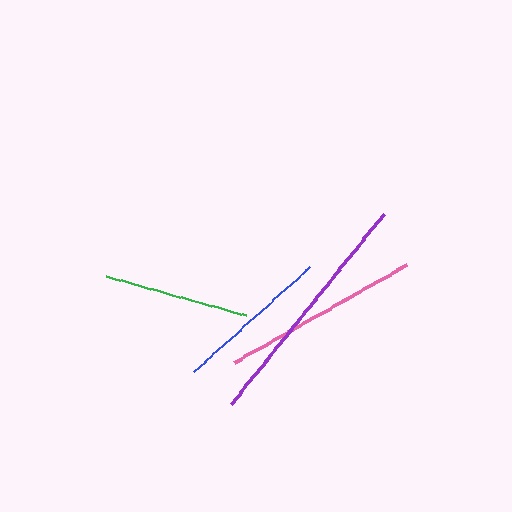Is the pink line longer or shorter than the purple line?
The purple line is longer than the pink line.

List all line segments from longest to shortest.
From longest to shortest: purple, pink, blue, green.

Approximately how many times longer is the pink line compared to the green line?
The pink line is approximately 1.4 times the length of the green line.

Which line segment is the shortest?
The green line is the shortest at approximately 146 pixels.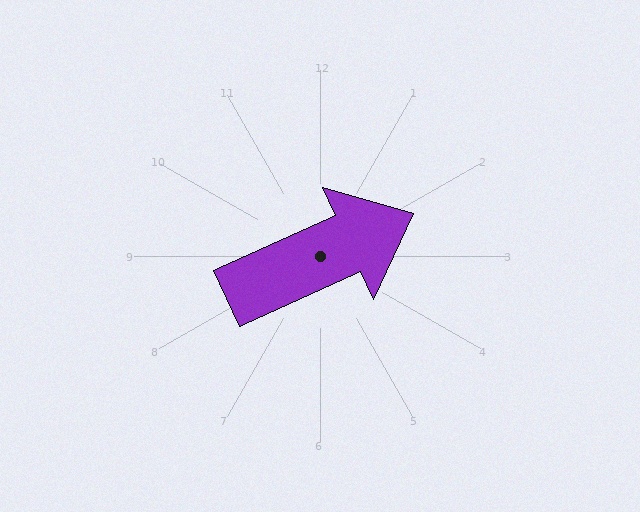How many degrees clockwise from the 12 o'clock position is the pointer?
Approximately 66 degrees.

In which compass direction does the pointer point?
Northeast.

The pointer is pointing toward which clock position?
Roughly 2 o'clock.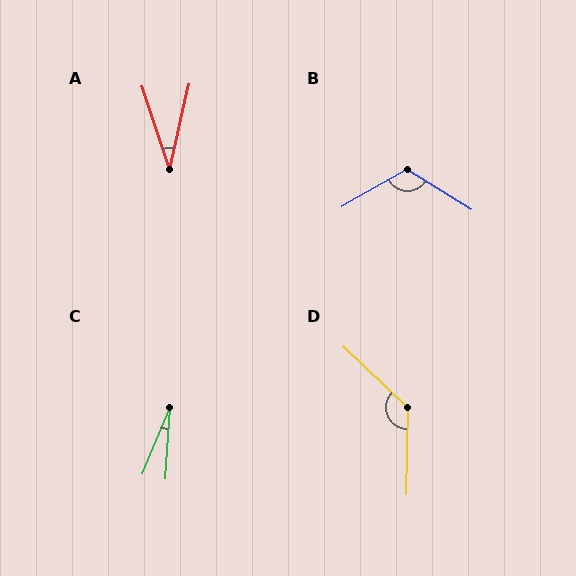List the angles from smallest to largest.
C (19°), A (31°), B (119°), D (133°).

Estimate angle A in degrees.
Approximately 31 degrees.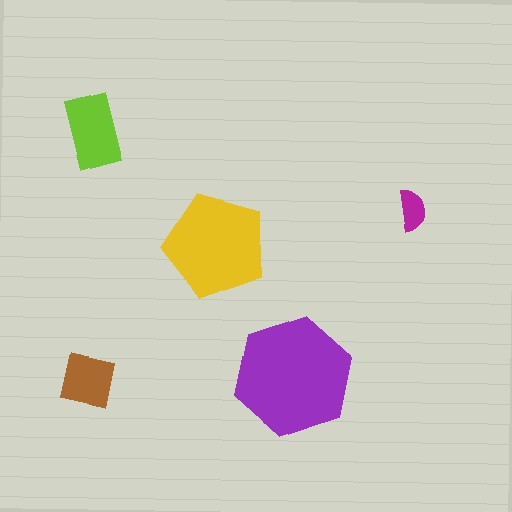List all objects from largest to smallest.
The purple hexagon, the yellow pentagon, the lime rectangle, the brown square, the magenta semicircle.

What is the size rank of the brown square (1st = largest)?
4th.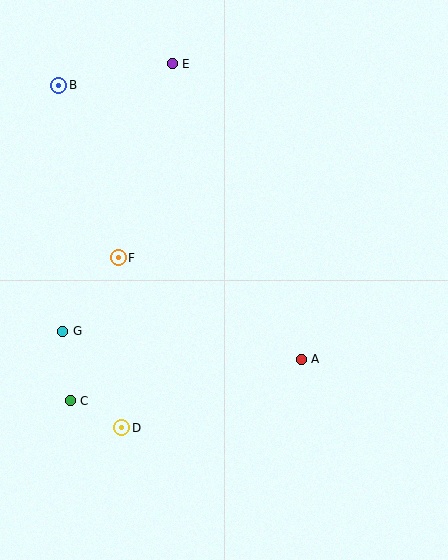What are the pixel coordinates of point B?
Point B is at (59, 85).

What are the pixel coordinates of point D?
Point D is at (122, 428).